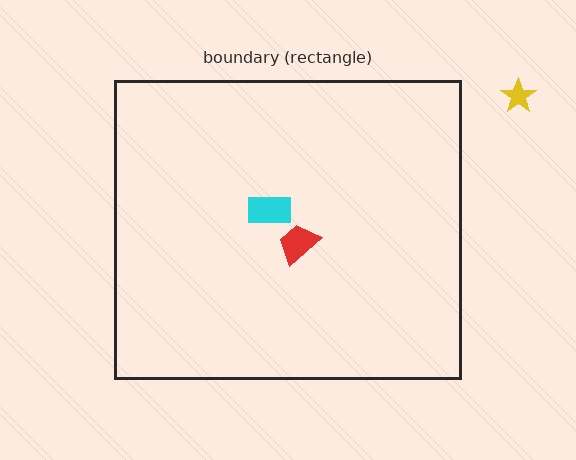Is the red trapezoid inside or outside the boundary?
Inside.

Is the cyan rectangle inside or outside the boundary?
Inside.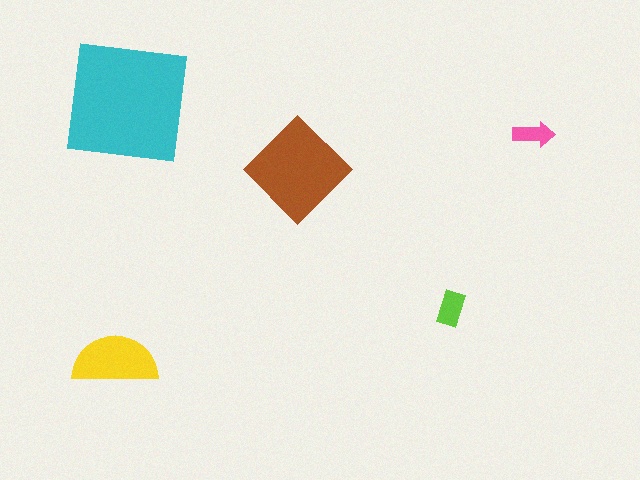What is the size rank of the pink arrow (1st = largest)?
5th.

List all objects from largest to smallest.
The cyan square, the brown diamond, the yellow semicircle, the lime rectangle, the pink arrow.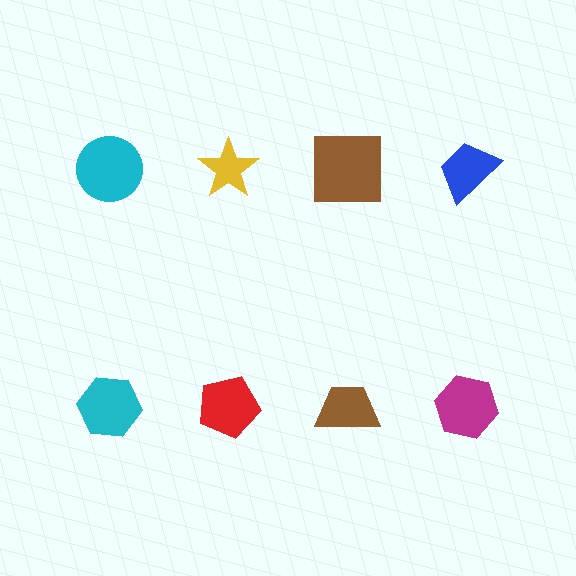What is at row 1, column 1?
A cyan circle.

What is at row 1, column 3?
A brown square.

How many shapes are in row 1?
4 shapes.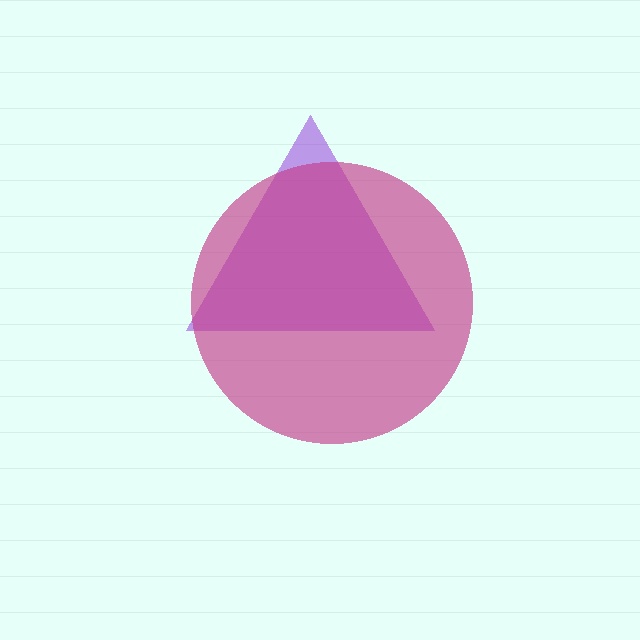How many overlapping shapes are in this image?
There are 2 overlapping shapes in the image.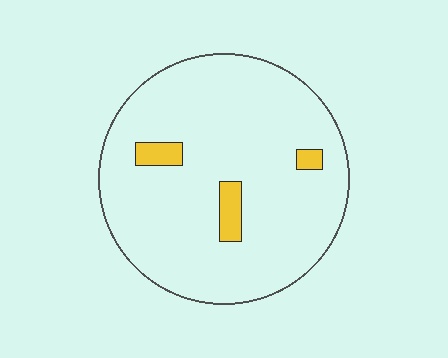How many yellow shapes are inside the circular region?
3.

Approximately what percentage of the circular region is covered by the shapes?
Approximately 5%.